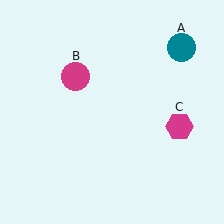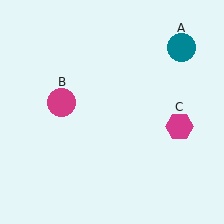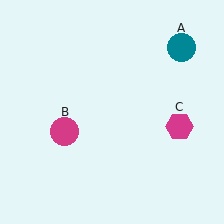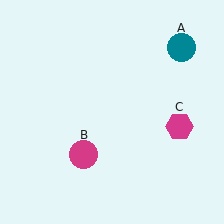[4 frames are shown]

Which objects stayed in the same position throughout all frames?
Teal circle (object A) and magenta hexagon (object C) remained stationary.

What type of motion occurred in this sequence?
The magenta circle (object B) rotated counterclockwise around the center of the scene.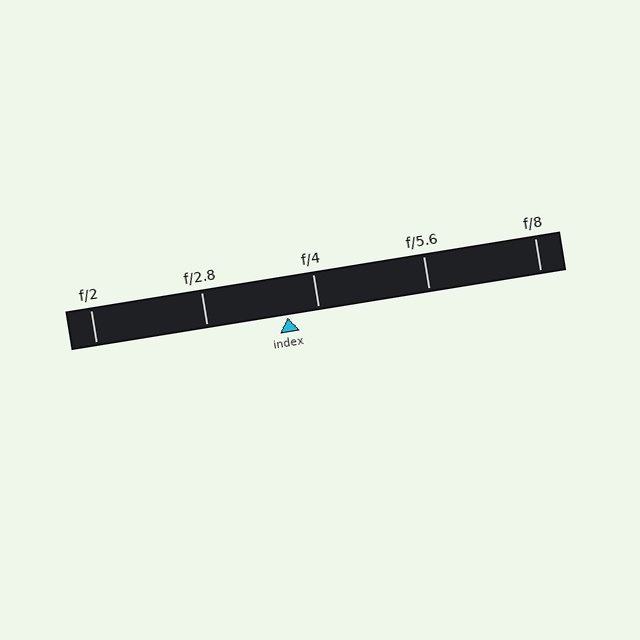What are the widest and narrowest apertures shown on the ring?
The widest aperture shown is f/2 and the narrowest is f/8.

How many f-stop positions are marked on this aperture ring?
There are 5 f-stop positions marked.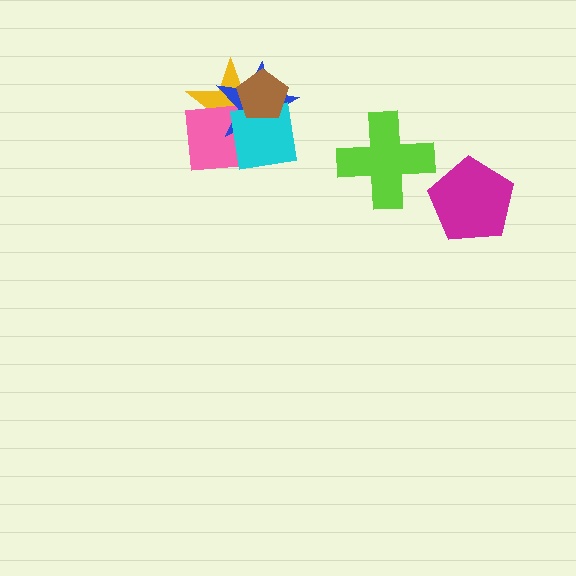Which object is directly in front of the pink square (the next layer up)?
The blue star is directly in front of the pink square.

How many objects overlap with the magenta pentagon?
0 objects overlap with the magenta pentagon.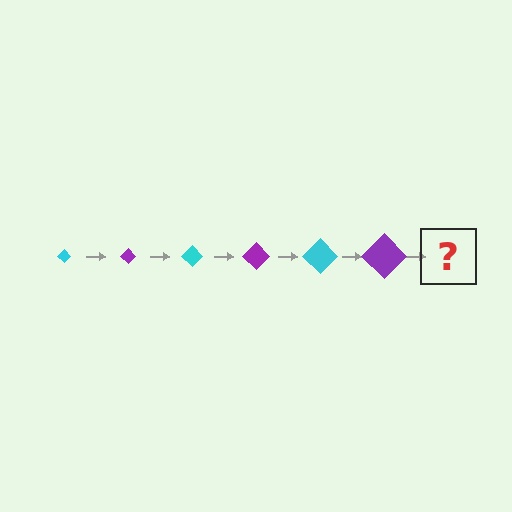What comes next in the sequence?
The next element should be a cyan diamond, larger than the previous one.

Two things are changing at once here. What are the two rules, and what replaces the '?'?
The two rules are that the diamond grows larger each step and the color cycles through cyan and purple. The '?' should be a cyan diamond, larger than the previous one.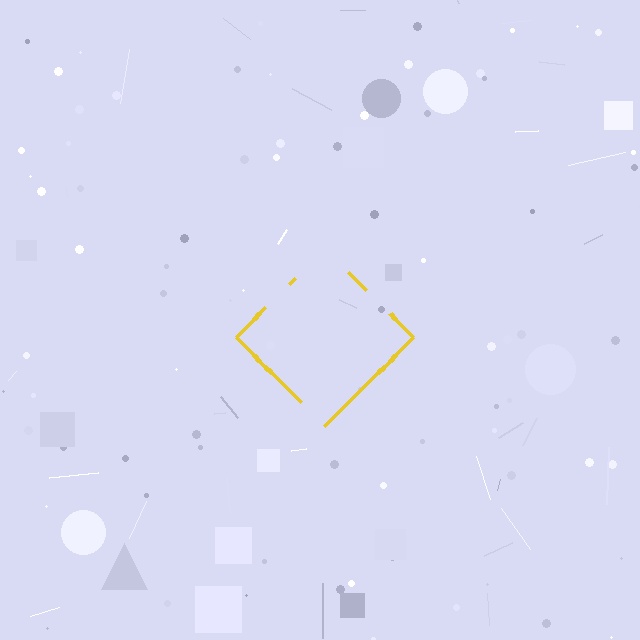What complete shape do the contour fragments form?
The contour fragments form a diamond.